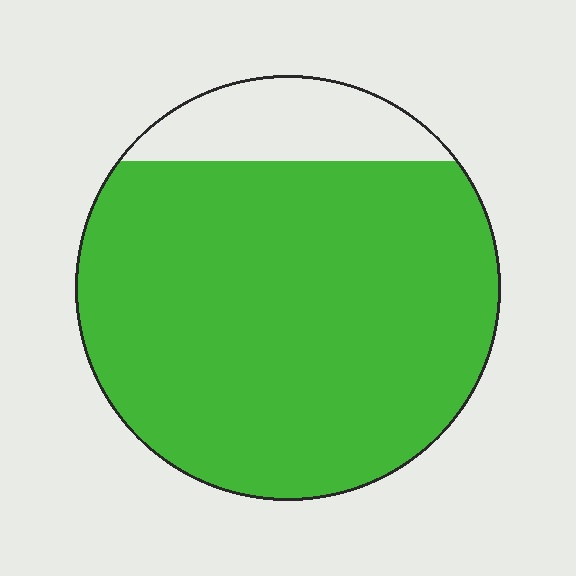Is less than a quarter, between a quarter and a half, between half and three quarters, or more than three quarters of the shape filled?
More than three quarters.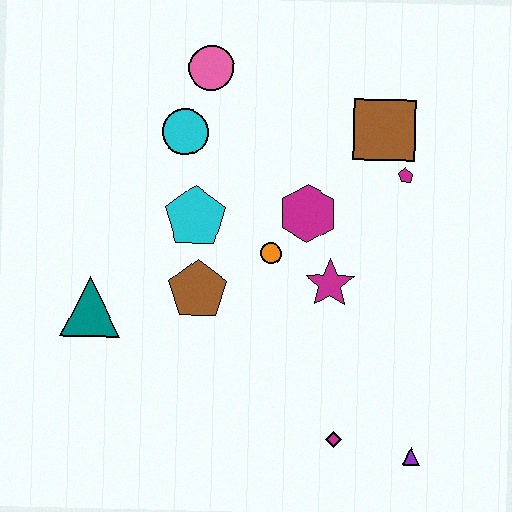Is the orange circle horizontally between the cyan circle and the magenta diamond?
Yes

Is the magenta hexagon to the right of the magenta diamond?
No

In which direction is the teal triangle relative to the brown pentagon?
The teal triangle is to the left of the brown pentagon.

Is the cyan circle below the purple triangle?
No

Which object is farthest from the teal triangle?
The purple triangle is farthest from the teal triangle.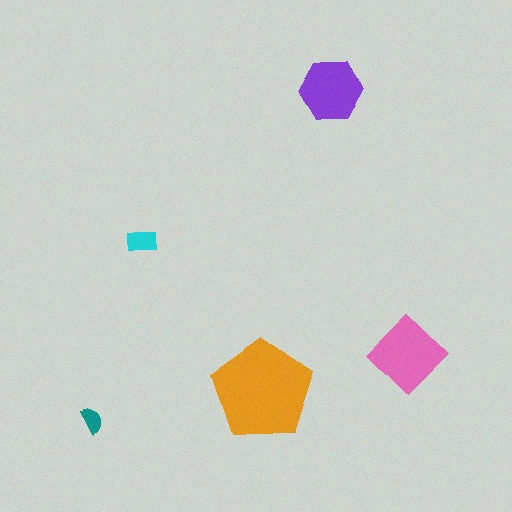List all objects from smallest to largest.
The teal semicircle, the cyan rectangle, the purple hexagon, the pink diamond, the orange pentagon.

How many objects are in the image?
There are 5 objects in the image.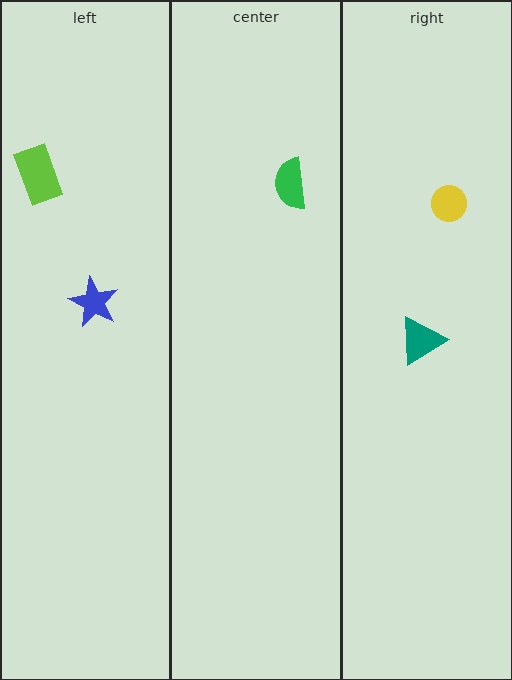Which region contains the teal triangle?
The right region.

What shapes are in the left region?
The blue star, the lime rectangle.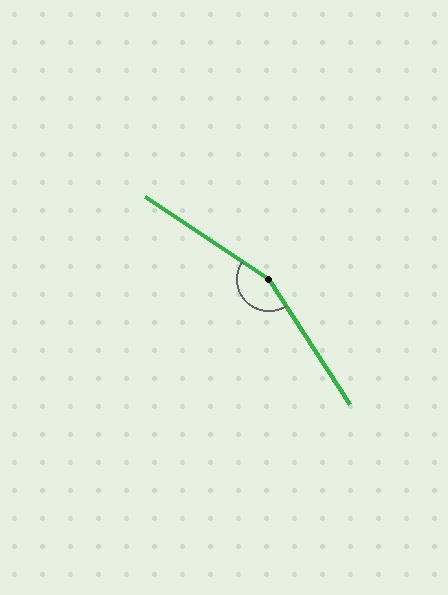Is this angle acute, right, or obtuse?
It is obtuse.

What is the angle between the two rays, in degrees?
Approximately 157 degrees.